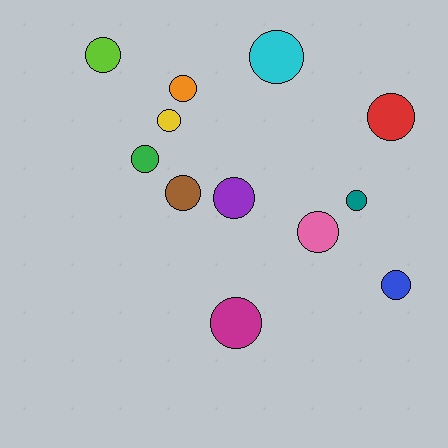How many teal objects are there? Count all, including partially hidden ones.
There is 1 teal object.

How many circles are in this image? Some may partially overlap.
There are 12 circles.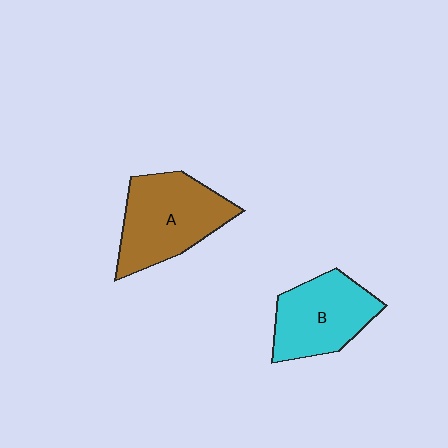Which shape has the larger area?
Shape A (brown).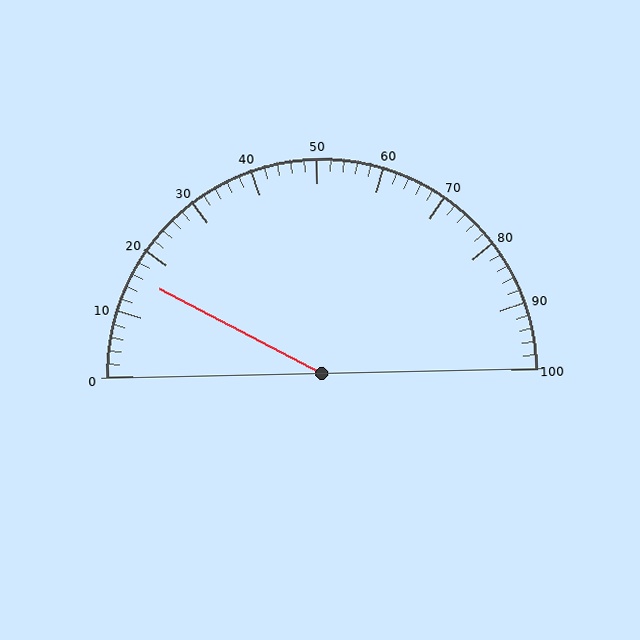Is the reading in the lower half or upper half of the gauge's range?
The reading is in the lower half of the range (0 to 100).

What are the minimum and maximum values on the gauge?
The gauge ranges from 0 to 100.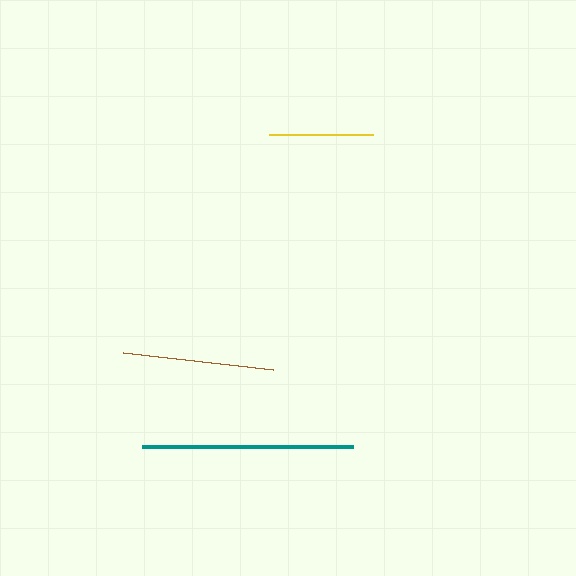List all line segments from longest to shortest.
From longest to shortest: teal, brown, yellow.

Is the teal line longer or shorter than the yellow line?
The teal line is longer than the yellow line.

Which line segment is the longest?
The teal line is the longest at approximately 211 pixels.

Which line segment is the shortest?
The yellow line is the shortest at approximately 103 pixels.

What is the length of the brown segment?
The brown segment is approximately 150 pixels long.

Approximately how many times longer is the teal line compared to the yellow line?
The teal line is approximately 2.0 times the length of the yellow line.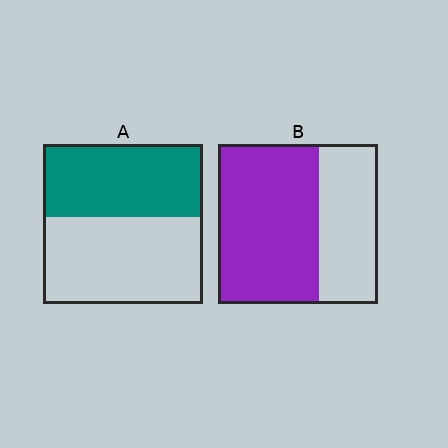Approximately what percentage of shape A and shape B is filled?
A is approximately 45% and B is approximately 65%.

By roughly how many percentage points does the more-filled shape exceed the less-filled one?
By roughly 20 percentage points (B over A).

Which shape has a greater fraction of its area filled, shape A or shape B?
Shape B.